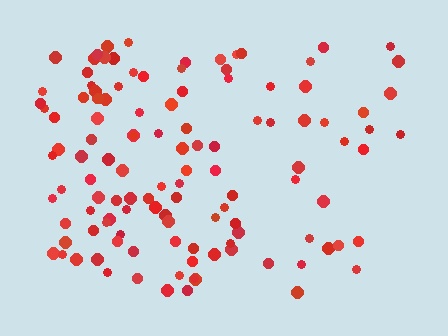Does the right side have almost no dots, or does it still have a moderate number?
Still a moderate number, just noticeably fewer than the left.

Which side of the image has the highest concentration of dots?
The left.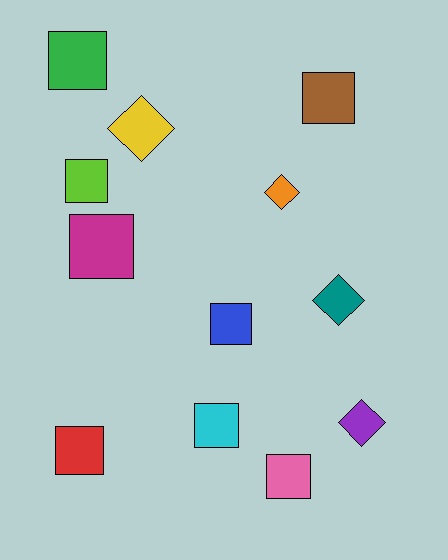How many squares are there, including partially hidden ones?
There are 8 squares.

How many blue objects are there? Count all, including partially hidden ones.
There is 1 blue object.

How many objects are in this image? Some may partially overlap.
There are 12 objects.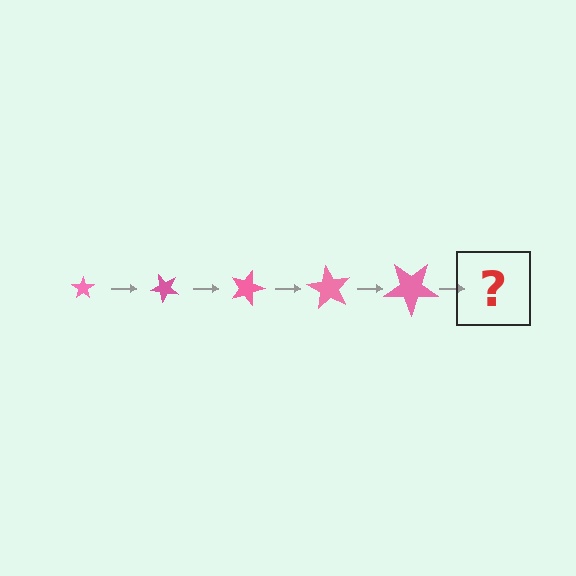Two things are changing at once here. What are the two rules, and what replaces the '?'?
The two rules are that the star grows larger each step and it rotates 45 degrees each step. The '?' should be a star, larger than the previous one and rotated 225 degrees from the start.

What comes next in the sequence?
The next element should be a star, larger than the previous one and rotated 225 degrees from the start.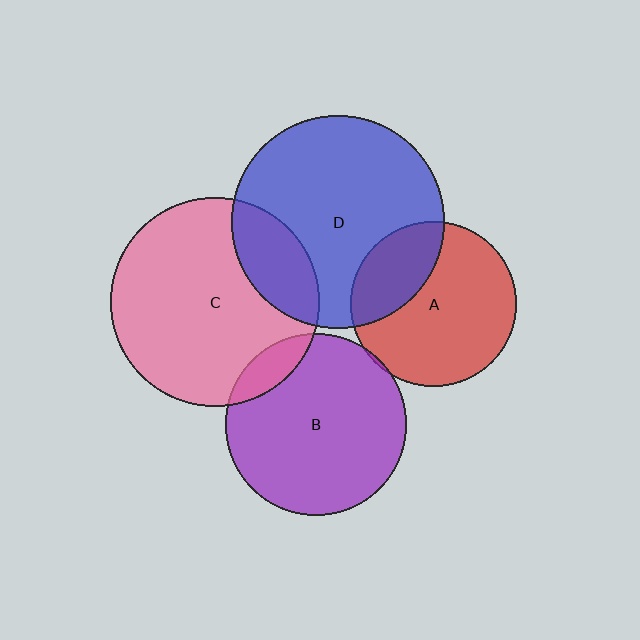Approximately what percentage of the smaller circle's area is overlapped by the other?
Approximately 30%.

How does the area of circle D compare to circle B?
Approximately 1.4 times.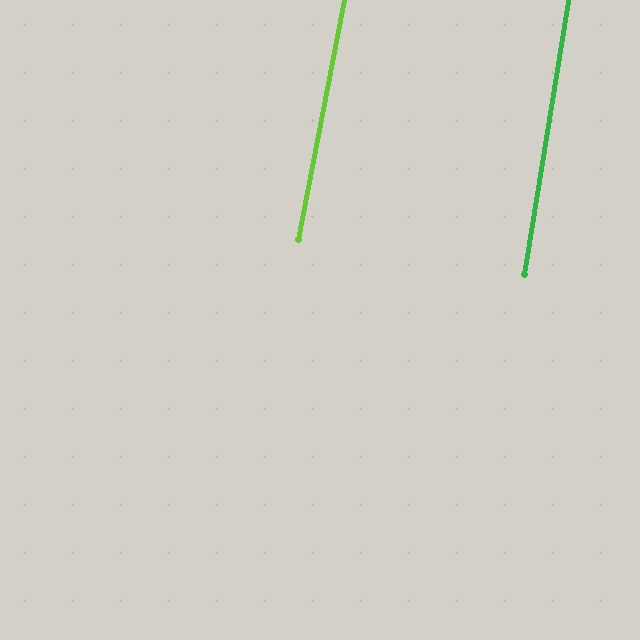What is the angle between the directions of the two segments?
Approximately 2 degrees.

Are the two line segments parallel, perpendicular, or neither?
Parallel — their directions differ by only 1.8°.